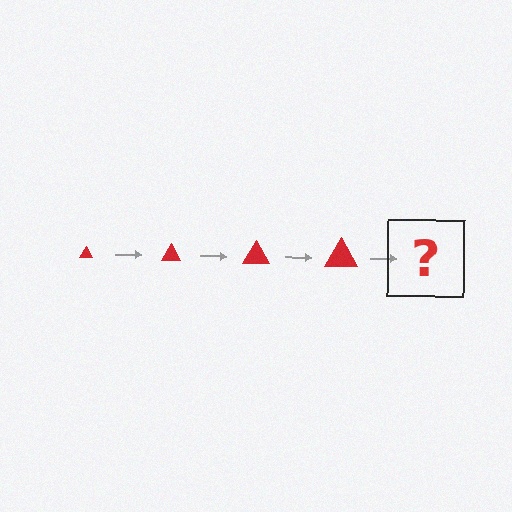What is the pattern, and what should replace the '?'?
The pattern is that the triangle gets progressively larger each step. The '?' should be a red triangle, larger than the previous one.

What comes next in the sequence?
The next element should be a red triangle, larger than the previous one.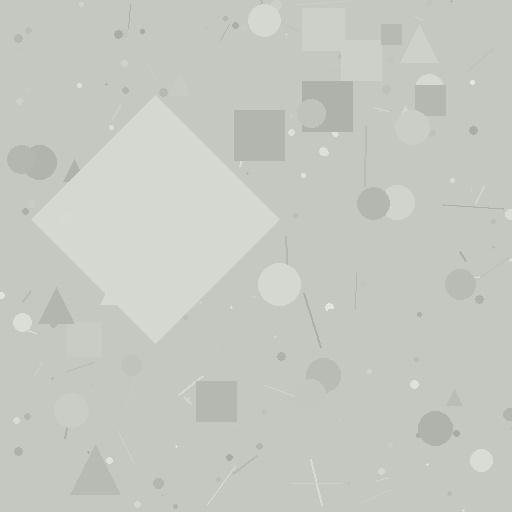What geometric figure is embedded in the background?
A diamond is embedded in the background.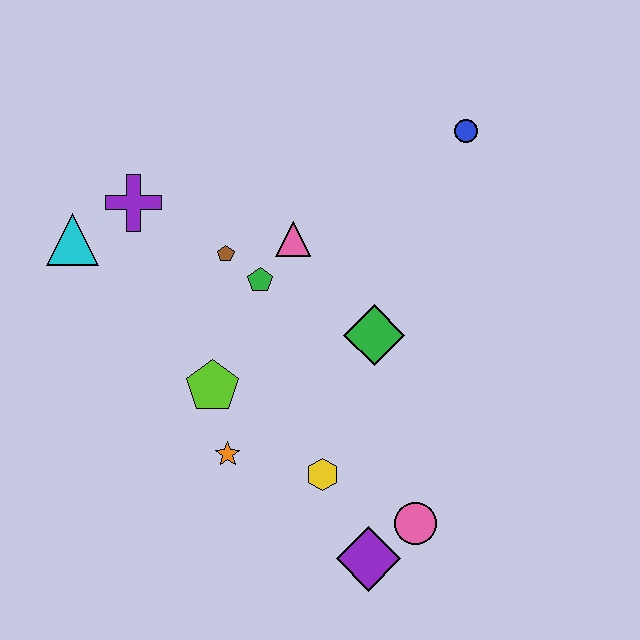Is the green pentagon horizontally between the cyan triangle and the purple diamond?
Yes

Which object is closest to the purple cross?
The cyan triangle is closest to the purple cross.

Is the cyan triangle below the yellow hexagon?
No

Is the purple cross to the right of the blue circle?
No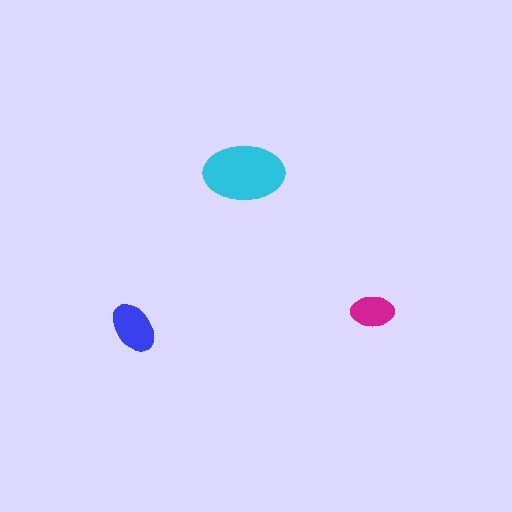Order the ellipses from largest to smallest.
the cyan one, the blue one, the magenta one.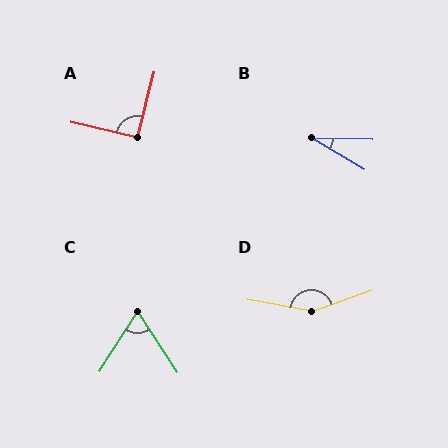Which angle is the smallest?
B, at approximately 29 degrees.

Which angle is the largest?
D, at approximately 150 degrees.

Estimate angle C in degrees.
Approximately 65 degrees.